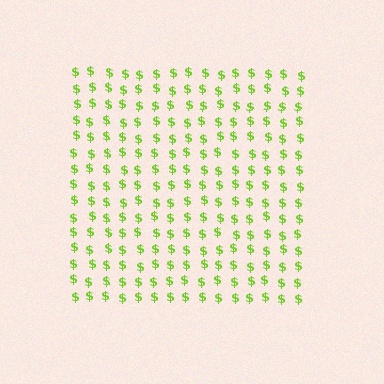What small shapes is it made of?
It is made of small dollar signs.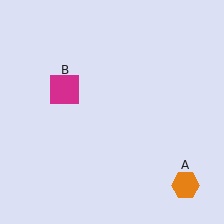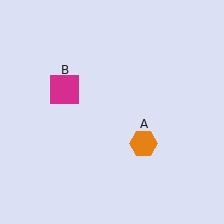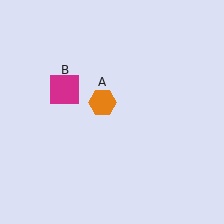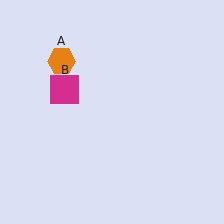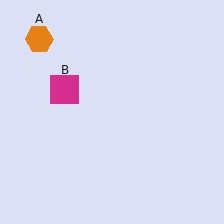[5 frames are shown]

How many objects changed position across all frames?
1 object changed position: orange hexagon (object A).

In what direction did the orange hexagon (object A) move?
The orange hexagon (object A) moved up and to the left.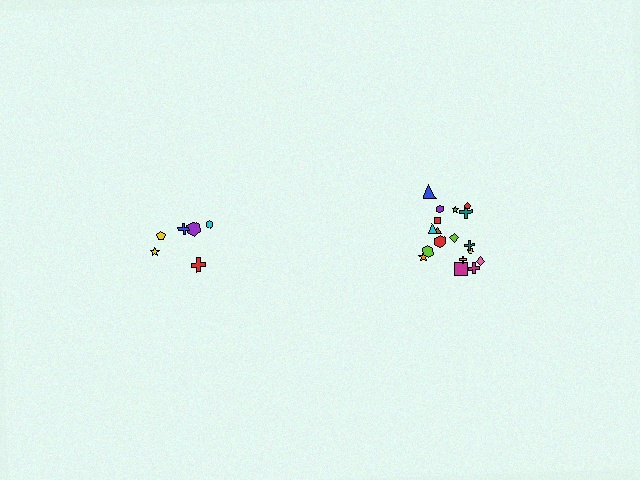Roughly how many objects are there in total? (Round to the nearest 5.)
Roughly 25 objects in total.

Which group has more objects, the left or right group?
The right group.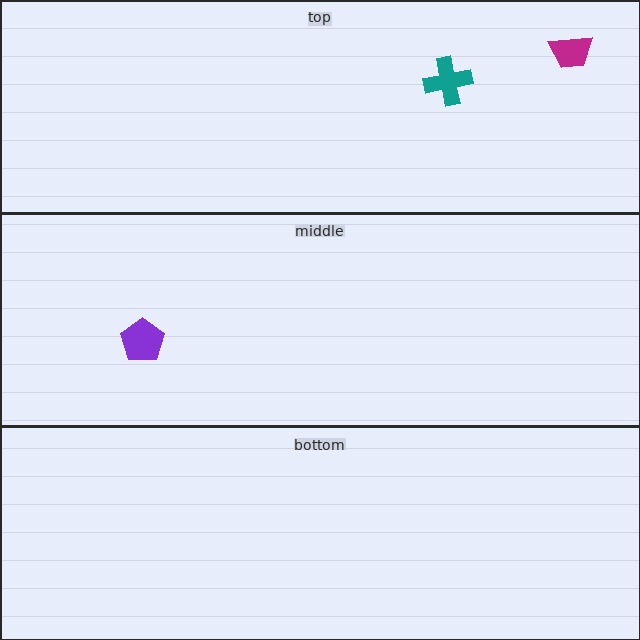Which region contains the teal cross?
The top region.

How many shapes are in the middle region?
1.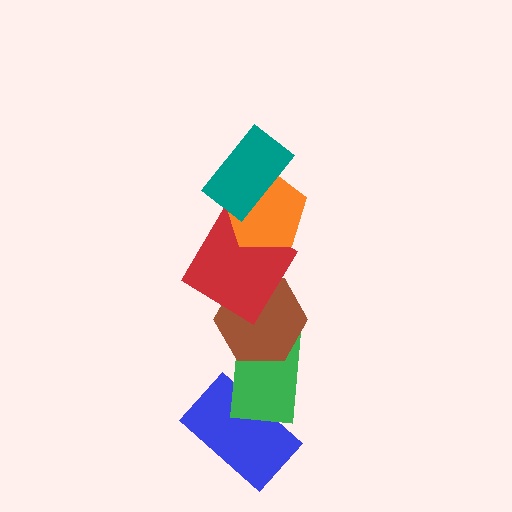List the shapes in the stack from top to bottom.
From top to bottom: the teal rectangle, the orange pentagon, the red diamond, the brown hexagon, the green rectangle, the blue rectangle.